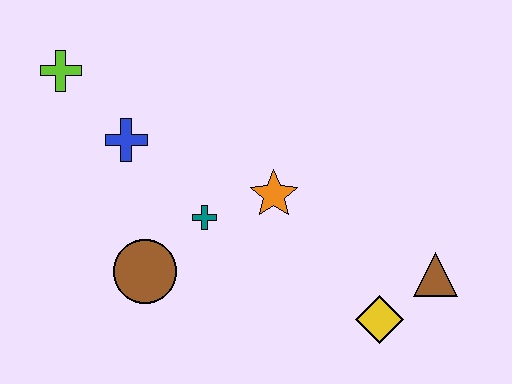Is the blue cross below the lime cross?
Yes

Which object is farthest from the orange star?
The lime cross is farthest from the orange star.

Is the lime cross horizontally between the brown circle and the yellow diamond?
No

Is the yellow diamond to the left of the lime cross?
No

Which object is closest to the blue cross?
The lime cross is closest to the blue cross.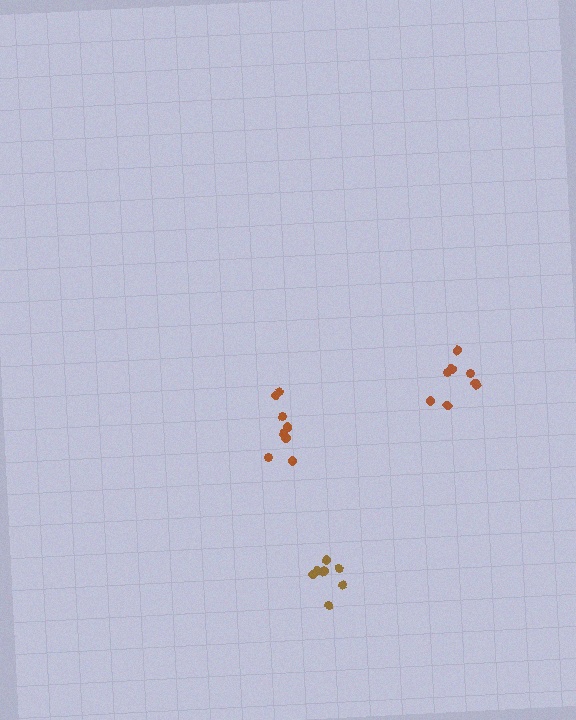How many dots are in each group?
Group 1: 7 dots, Group 2: 8 dots, Group 3: 8 dots (23 total).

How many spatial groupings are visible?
There are 3 spatial groupings.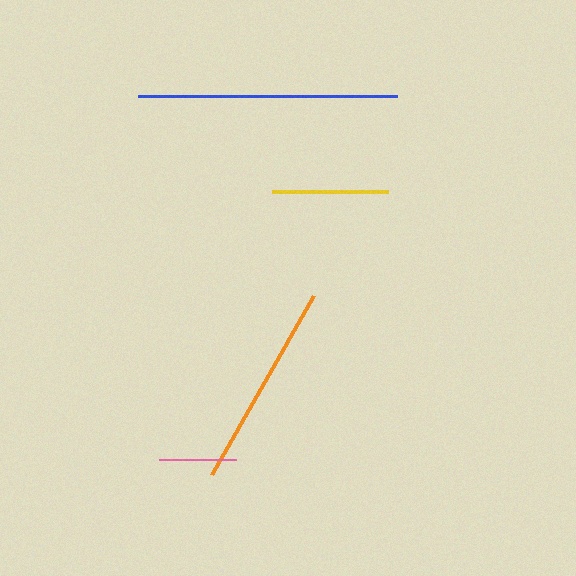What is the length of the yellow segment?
The yellow segment is approximately 116 pixels long.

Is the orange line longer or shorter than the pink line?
The orange line is longer than the pink line.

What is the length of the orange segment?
The orange segment is approximately 206 pixels long.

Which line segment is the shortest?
The pink line is the shortest at approximately 78 pixels.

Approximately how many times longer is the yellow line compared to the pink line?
The yellow line is approximately 1.5 times the length of the pink line.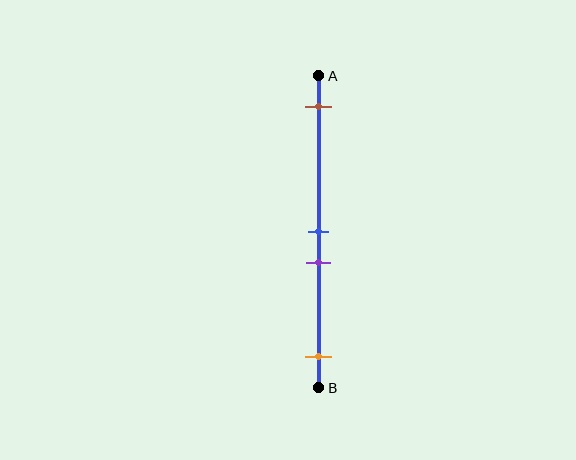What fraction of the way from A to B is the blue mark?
The blue mark is approximately 50% (0.5) of the way from A to B.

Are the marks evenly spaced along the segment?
No, the marks are not evenly spaced.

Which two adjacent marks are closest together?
The blue and purple marks are the closest adjacent pair.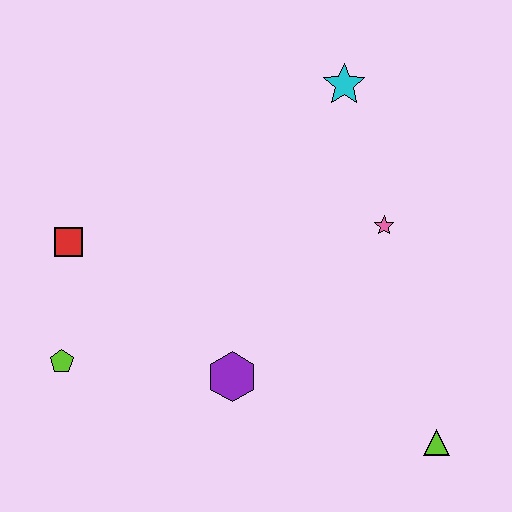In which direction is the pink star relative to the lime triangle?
The pink star is above the lime triangle.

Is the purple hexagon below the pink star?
Yes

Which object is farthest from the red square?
The lime triangle is farthest from the red square.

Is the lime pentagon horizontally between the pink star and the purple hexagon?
No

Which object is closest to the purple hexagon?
The lime pentagon is closest to the purple hexagon.